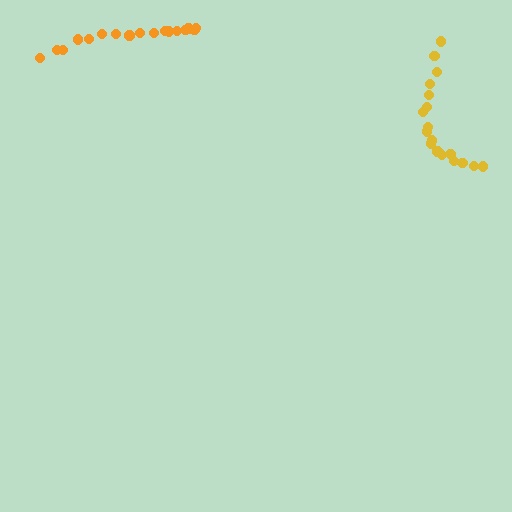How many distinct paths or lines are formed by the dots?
There are 2 distinct paths.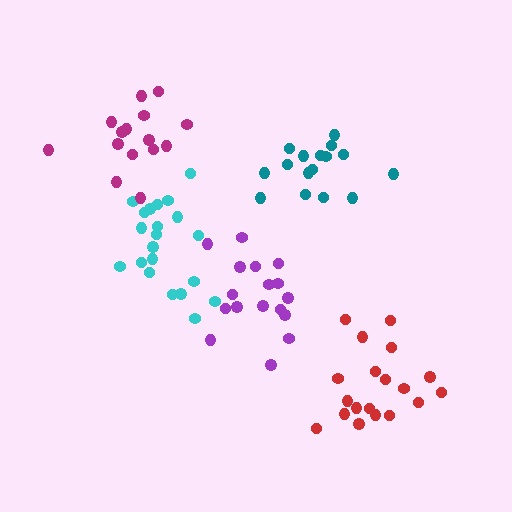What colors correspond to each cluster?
The clusters are colored: purple, cyan, teal, red, magenta.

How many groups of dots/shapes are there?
There are 5 groups.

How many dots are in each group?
Group 1: 17 dots, Group 2: 21 dots, Group 3: 16 dots, Group 4: 19 dots, Group 5: 15 dots (88 total).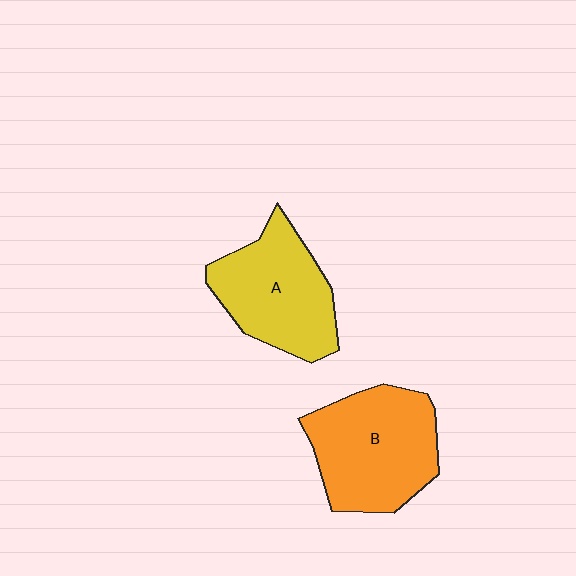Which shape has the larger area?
Shape B (orange).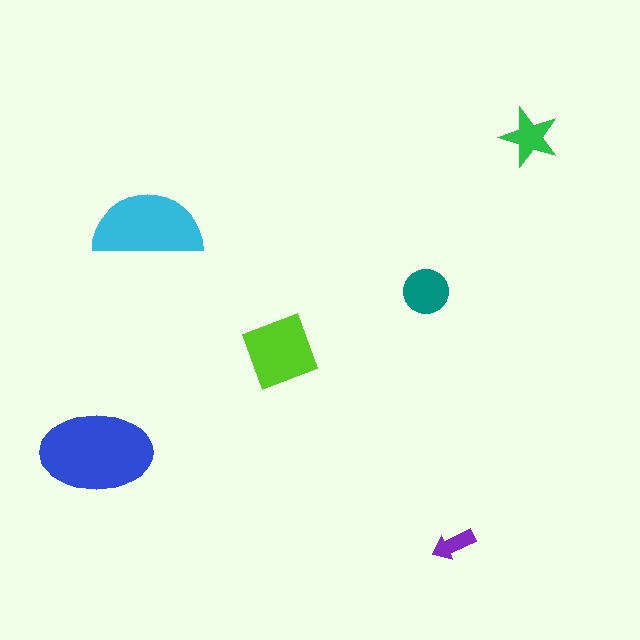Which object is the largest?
The blue ellipse.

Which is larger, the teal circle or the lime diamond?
The lime diamond.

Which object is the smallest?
The purple arrow.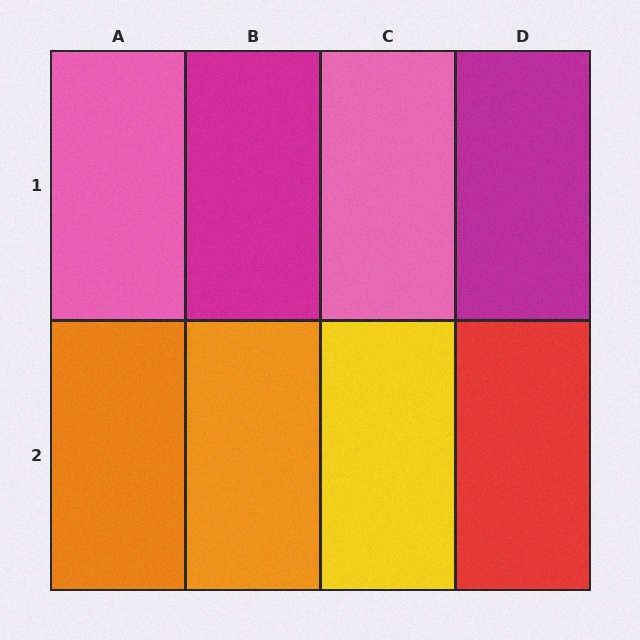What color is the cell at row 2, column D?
Red.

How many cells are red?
1 cell is red.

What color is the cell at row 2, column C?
Yellow.